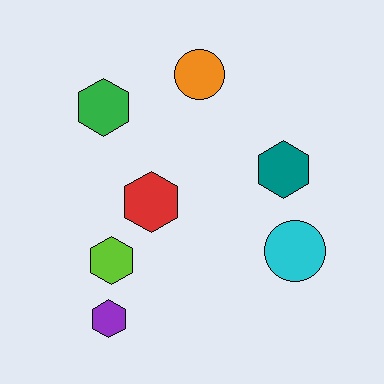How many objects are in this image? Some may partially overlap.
There are 7 objects.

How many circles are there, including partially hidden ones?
There are 2 circles.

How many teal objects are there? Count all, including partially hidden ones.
There is 1 teal object.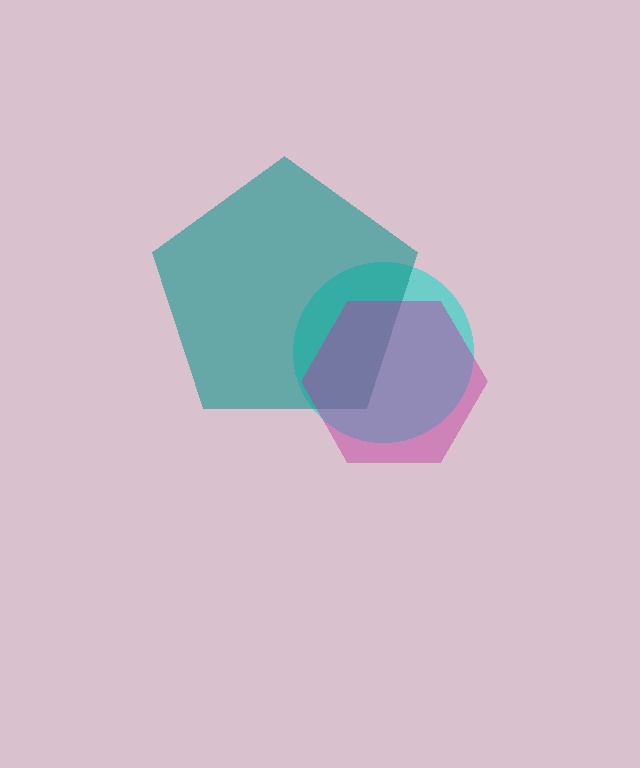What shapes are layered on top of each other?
The layered shapes are: a cyan circle, a teal pentagon, a magenta hexagon.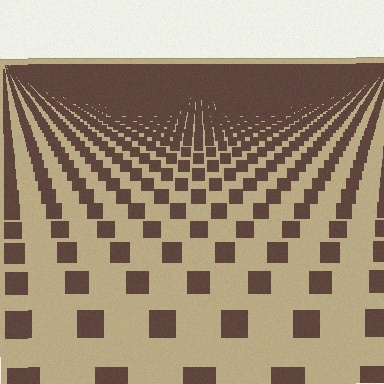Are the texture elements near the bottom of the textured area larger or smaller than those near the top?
Larger. Near the bottom, elements are closer to the viewer and appear at a bigger on-screen size.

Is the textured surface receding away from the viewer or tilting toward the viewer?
The surface is receding away from the viewer. Texture elements get smaller and denser toward the top.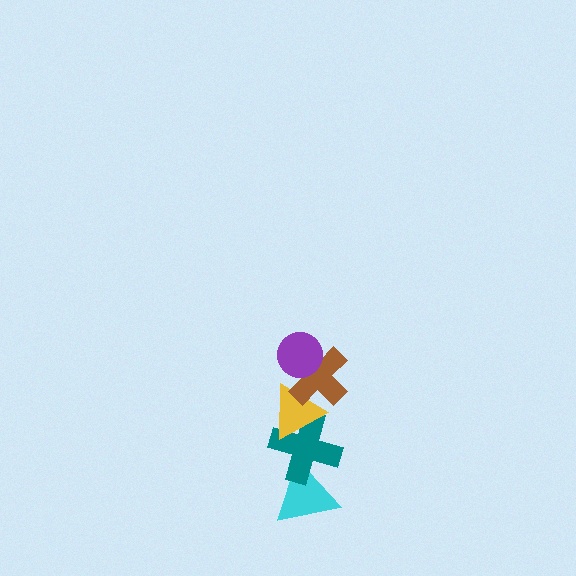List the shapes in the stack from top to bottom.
From top to bottom: the purple circle, the brown cross, the yellow triangle, the teal cross, the cyan triangle.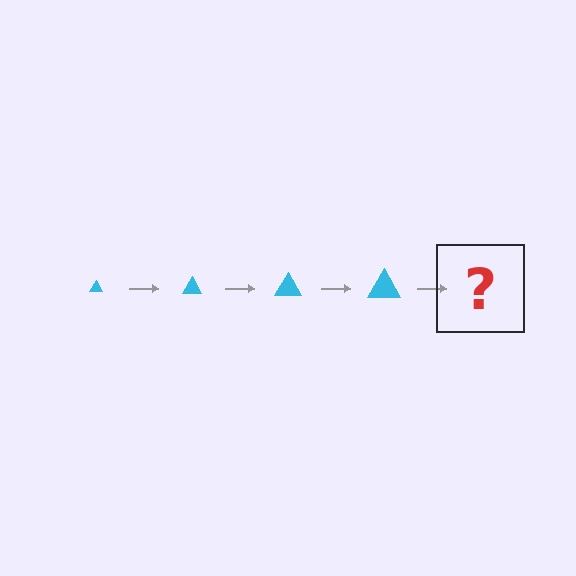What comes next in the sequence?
The next element should be a cyan triangle, larger than the previous one.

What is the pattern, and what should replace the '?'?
The pattern is that the triangle gets progressively larger each step. The '?' should be a cyan triangle, larger than the previous one.